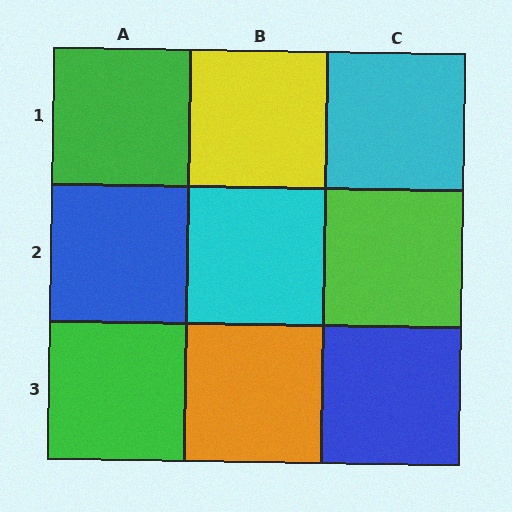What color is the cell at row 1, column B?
Yellow.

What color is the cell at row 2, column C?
Lime.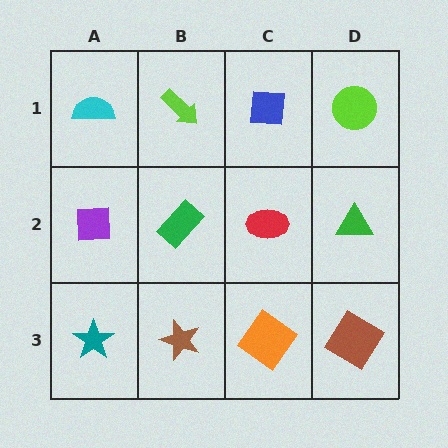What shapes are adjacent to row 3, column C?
A red ellipse (row 2, column C), a brown star (row 3, column B), a brown diamond (row 3, column D).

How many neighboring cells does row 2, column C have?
4.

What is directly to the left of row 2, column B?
A purple square.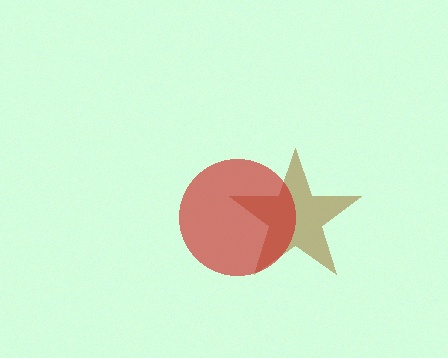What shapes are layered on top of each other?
The layered shapes are: a brown star, a red circle.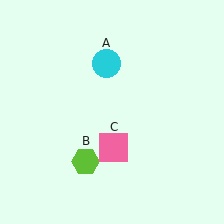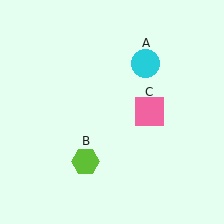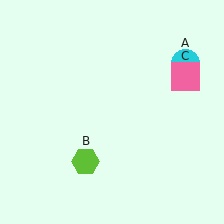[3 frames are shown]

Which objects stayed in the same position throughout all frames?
Lime hexagon (object B) remained stationary.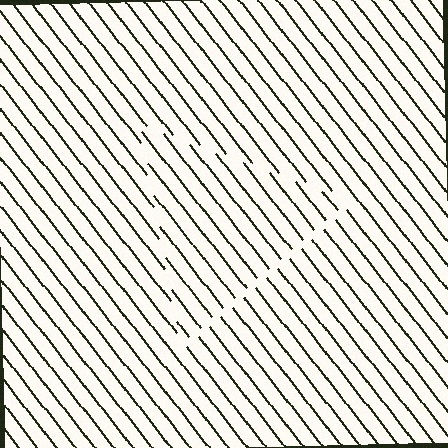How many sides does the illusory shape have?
3 sides — the line-ends trace a triangle.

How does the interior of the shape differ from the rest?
The interior of the shape contains the same grating, shifted by half a period — the contour is defined by the phase discontinuity where line-ends from the inner and outer gratings abut.